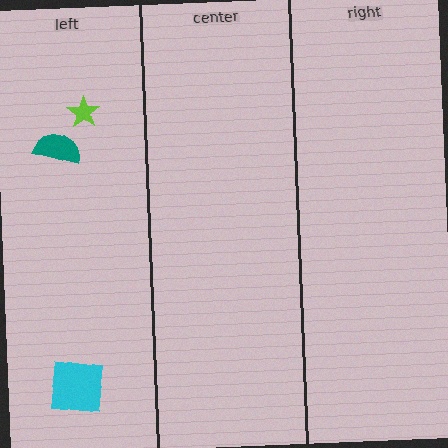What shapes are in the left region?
The cyan square, the teal semicircle, the lime star.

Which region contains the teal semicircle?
The left region.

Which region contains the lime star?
The left region.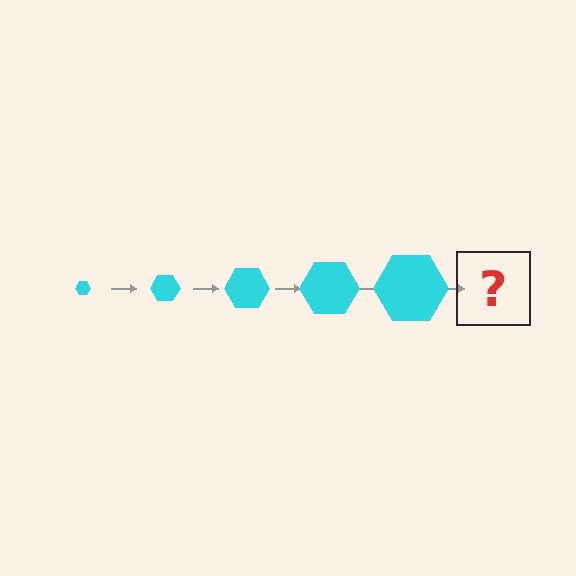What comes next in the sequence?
The next element should be a cyan hexagon, larger than the previous one.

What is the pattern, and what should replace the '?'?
The pattern is that the hexagon gets progressively larger each step. The '?' should be a cyan hexagon, larger than the previous one.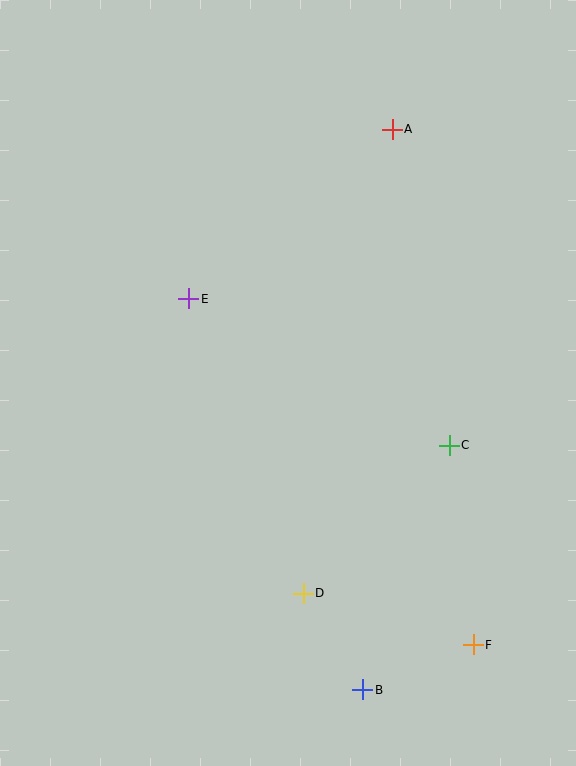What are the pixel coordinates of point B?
Point B is at (363, 690).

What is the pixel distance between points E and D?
The distance between E and D is 316 pixels.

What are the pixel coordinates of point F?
Point F is at (473, 645).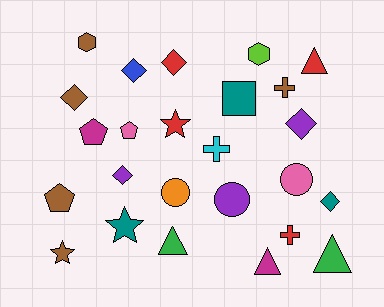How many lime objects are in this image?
There is 1 lime object.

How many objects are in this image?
There are 25 objects.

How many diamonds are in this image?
There are 6 diamonds.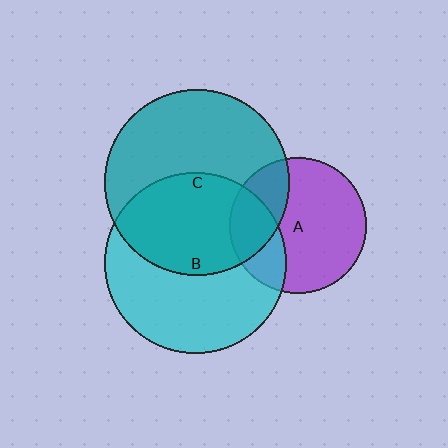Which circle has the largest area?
Circle C (teal).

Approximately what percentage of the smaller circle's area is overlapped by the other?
Approximately 30%.